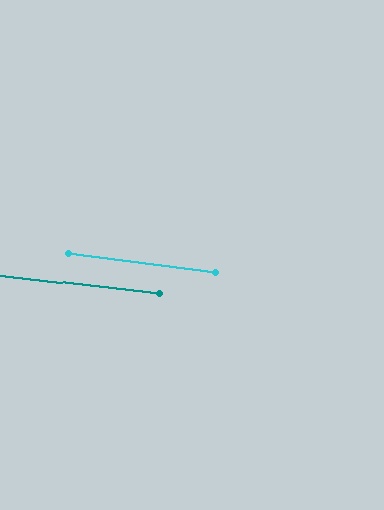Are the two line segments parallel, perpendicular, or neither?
Parallel — their directions differ by only 0.4°.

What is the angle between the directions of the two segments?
Approximately 0 degrees.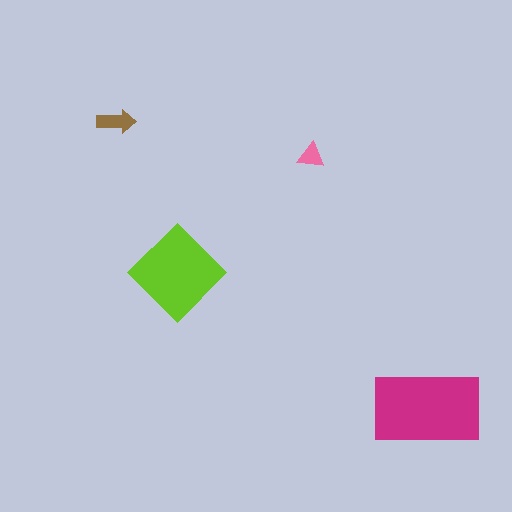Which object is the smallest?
The pink triangle.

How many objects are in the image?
There are 4 objects in the image.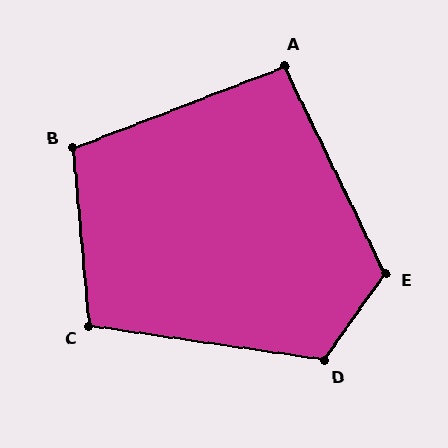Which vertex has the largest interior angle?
E, at approximately 119 degrees.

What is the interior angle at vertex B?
Approximately 106 degrees (obtuse).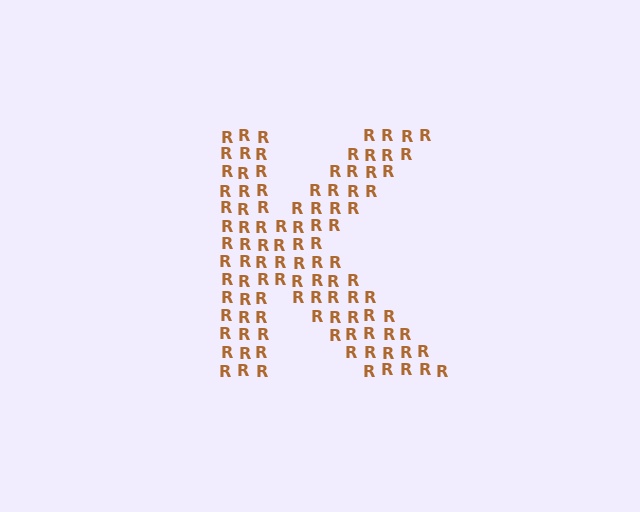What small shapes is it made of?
It is made of small letter R's.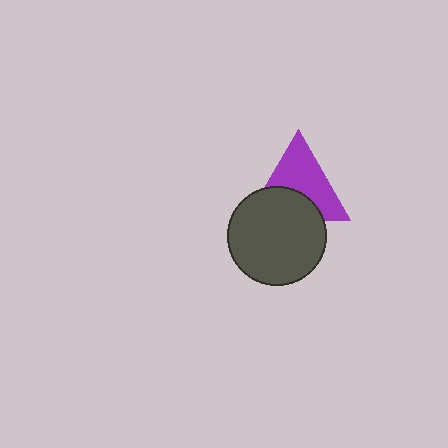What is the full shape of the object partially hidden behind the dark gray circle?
The partially hidden object is a purple triangle.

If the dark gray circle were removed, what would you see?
You would see the complete purple triangle.